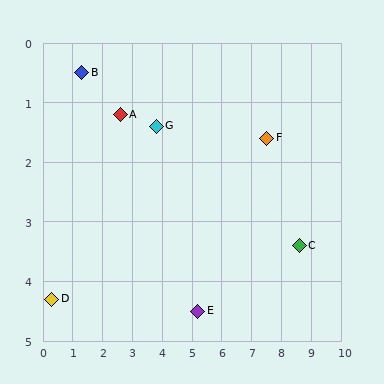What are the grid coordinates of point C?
Point C is at approximately (8.6, 3.4).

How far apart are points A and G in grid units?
Points A and G are about 1.2 grid units apart.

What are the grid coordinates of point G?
Point G is at approximately (3.8, 1.4).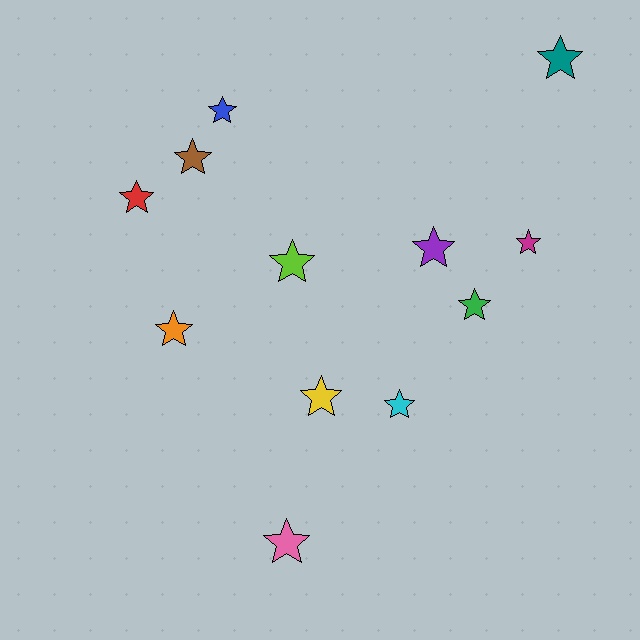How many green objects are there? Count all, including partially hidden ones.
There is 1 green object.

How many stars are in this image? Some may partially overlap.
There are 12 stars.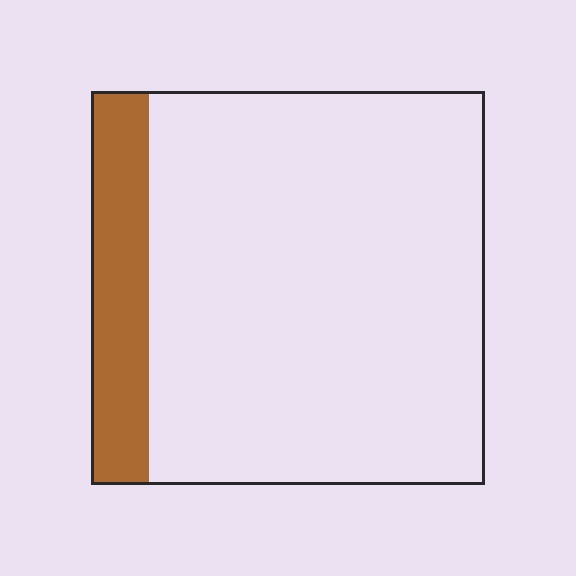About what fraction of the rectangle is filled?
About one sixth (1/6).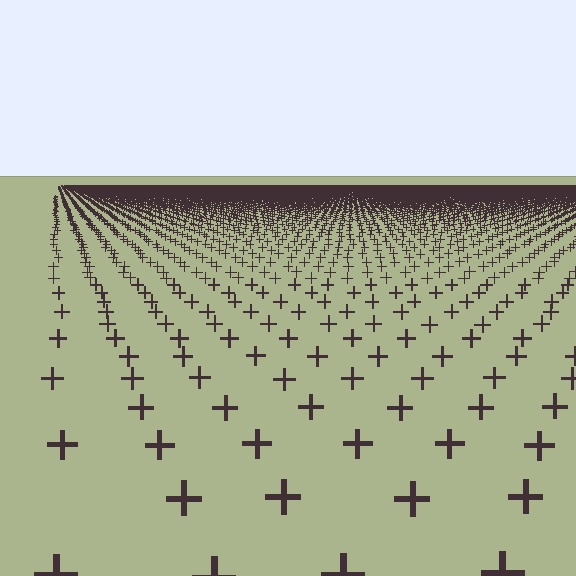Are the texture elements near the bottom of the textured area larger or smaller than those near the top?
Larger. Near the bottom, elements are closer to the viewer and appear at a bigger on-screen size.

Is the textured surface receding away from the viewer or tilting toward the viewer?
The surface is receding away from the viewer. Texture elements get smaller and denser toward the top.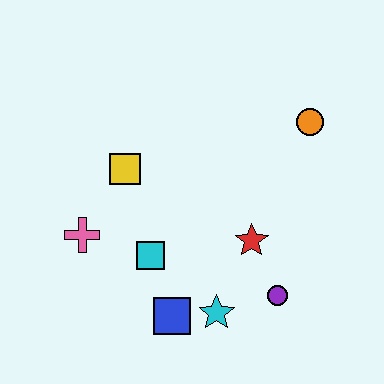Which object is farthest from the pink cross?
The orange circle is farthest from the pink cross.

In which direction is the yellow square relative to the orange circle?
The yellow square is to the left of the orange circle.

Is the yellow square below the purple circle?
No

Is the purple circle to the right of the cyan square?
Yes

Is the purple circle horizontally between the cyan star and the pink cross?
No